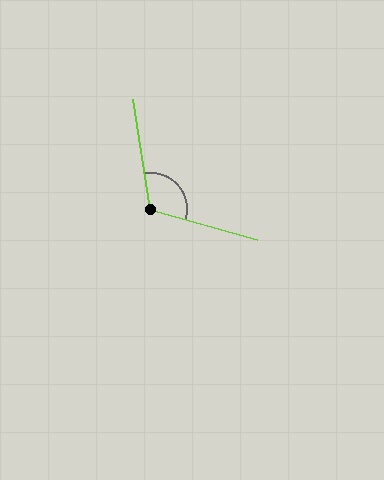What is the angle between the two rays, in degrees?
Approximately 115 degrees.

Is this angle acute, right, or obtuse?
It is obtuse.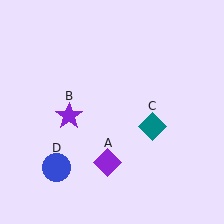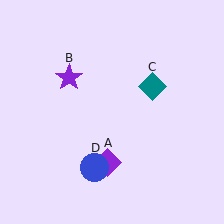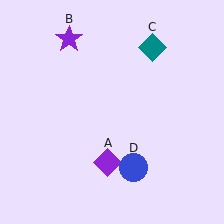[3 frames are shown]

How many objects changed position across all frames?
3 objects changed position: purple star (object B), teal diamond (object C), blue circle (object D).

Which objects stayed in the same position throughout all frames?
Purple diamond (object A) remained stationary.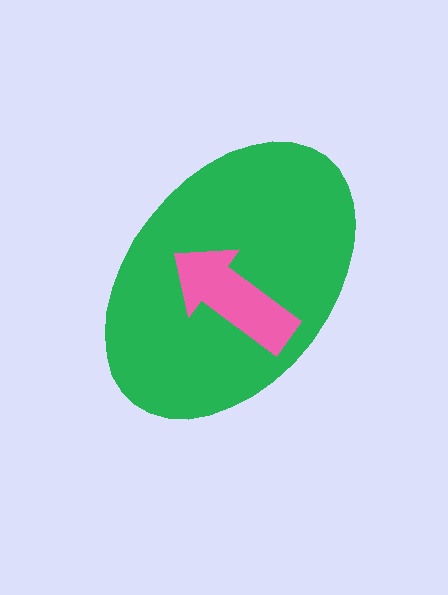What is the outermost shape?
The green ellipse.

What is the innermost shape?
The pink arrow.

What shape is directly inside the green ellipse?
The pink arrow.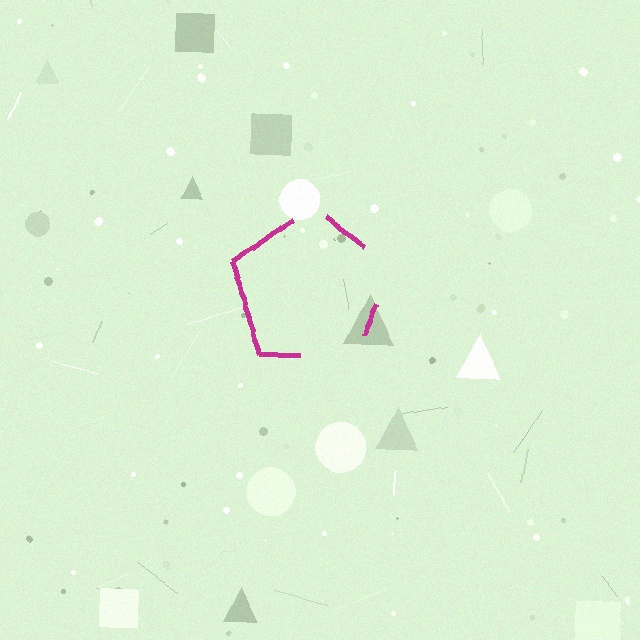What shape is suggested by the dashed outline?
The dashed outline suggests a pentagon.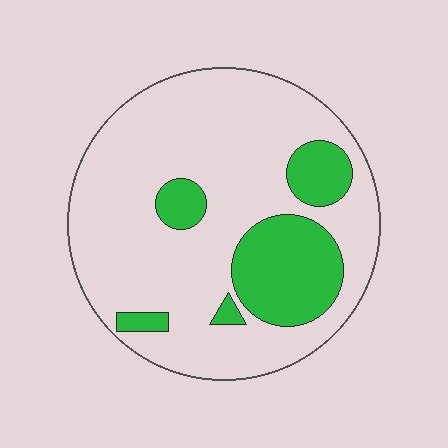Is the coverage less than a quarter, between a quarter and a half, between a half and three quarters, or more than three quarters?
Less than a quarter.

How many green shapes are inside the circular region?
5.